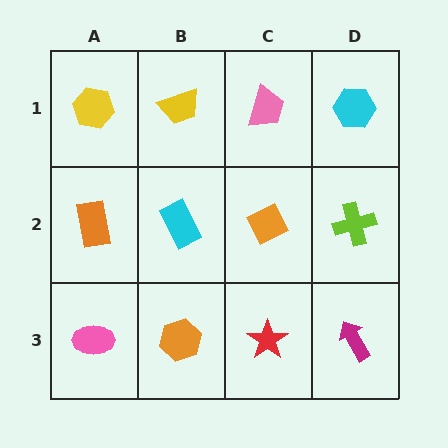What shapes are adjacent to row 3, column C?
An orange diamond (row 2, column C), an orange hexagon (row 3, column B), a magenta arrow (row 3, column D).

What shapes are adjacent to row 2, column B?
A yellow trapezoid (row 1, column B), an orange hexagon (row 3, column B), an orange rectangle (row 2, column A), an orange diamond (row 2, column C).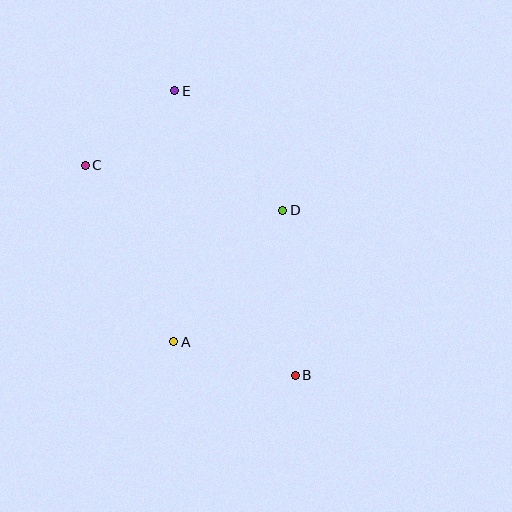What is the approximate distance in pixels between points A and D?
The distance between A and D is approximately 171 pixels.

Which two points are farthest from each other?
Points B and E are farthest from each other.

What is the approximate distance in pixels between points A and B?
The distance between A and B is approximately 126 pixels.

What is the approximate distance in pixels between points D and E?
The distance between D and E is approximately 161 pixels.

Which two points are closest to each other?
Points C and E are closest to each other.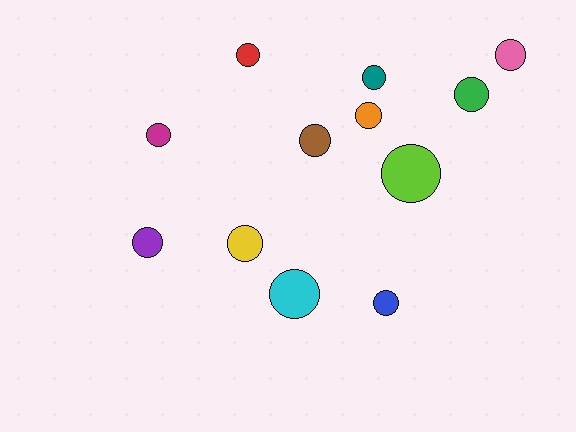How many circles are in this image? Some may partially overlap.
There are 12 circles.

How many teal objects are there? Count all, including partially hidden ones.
There is 1 teal object.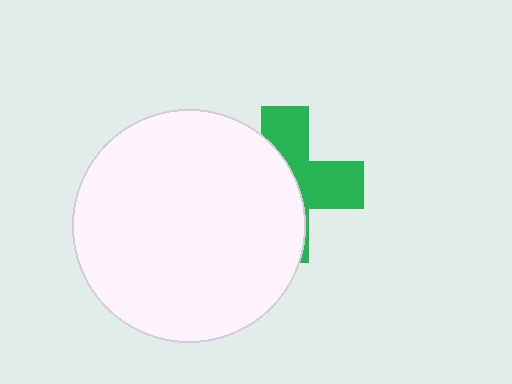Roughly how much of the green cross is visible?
About half of it is visible (roughly 45%).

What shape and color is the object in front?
The object in front is a white circle.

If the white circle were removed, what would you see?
You would see the complete green cross.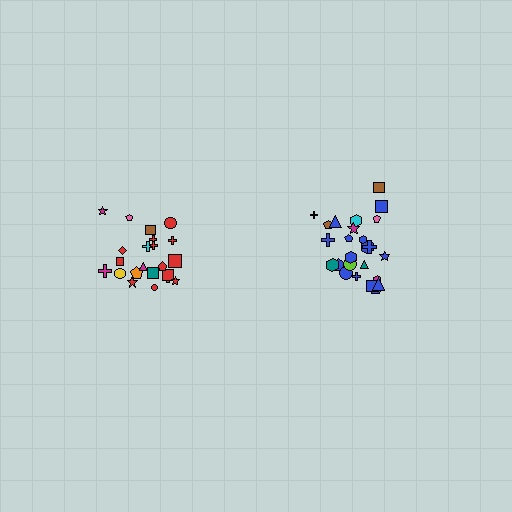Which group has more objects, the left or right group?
The right group.